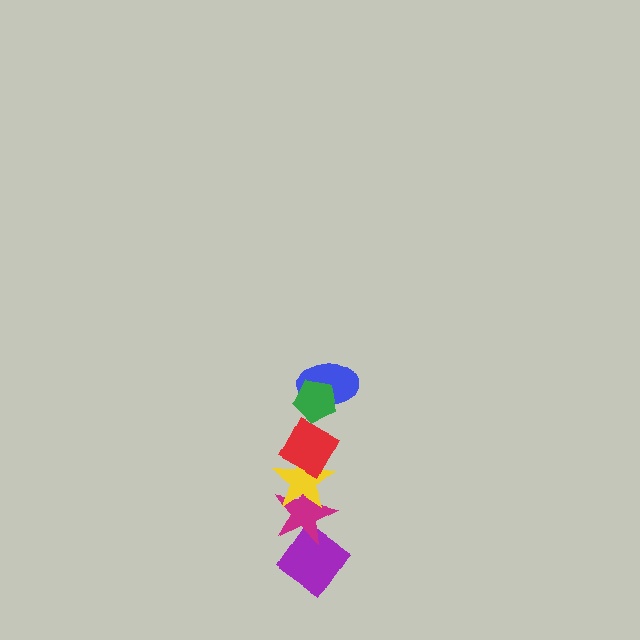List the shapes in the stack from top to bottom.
From top to bottom: the green pentagon, the blue ellipse, the red diamond, the yellow star, the magenta star, the purple diamond.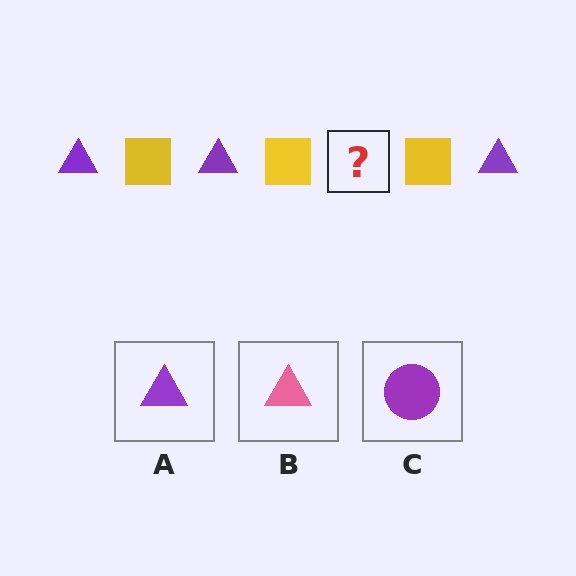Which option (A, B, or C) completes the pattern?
A.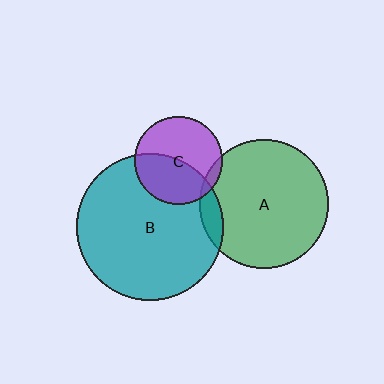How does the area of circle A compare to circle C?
Approximately 2.1 times.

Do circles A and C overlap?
Yes.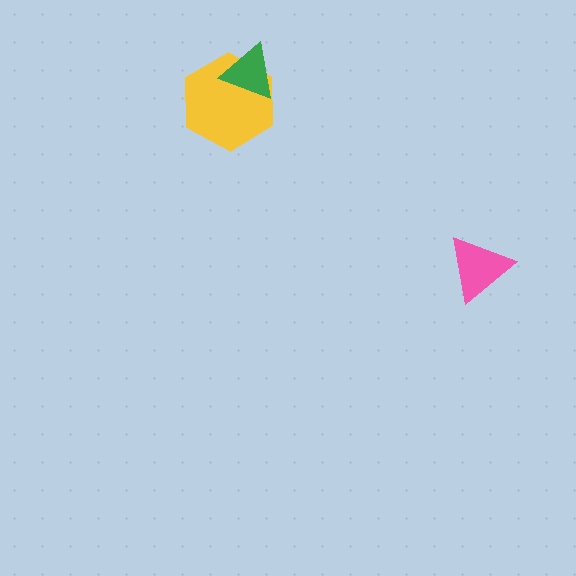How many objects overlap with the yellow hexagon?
1 object overlaps with the yellow hexagon.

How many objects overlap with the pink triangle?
0 objects overlap with the pink triangle.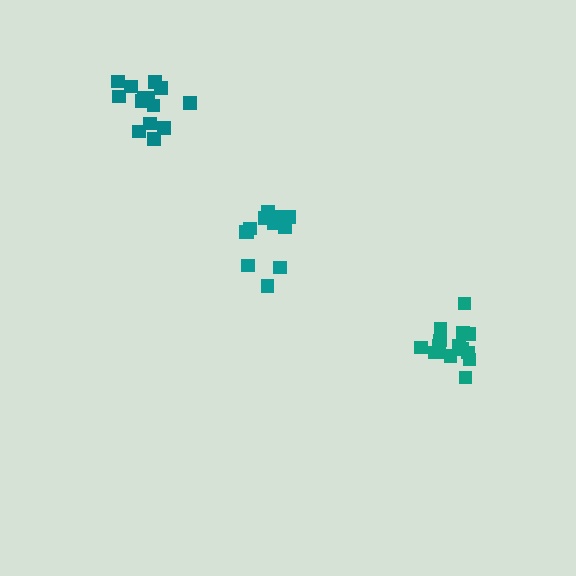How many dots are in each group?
Group 1: 15 dots, Group 2: 14 dots, Group 3: 13 dots (42 total).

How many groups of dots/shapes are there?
There are 3 groups.